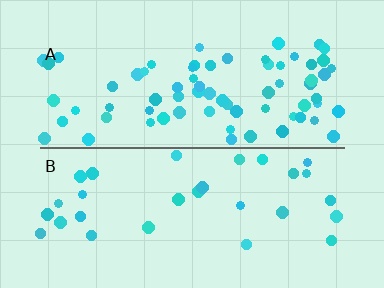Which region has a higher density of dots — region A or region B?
A (the top).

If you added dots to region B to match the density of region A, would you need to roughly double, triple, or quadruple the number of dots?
Approximately double.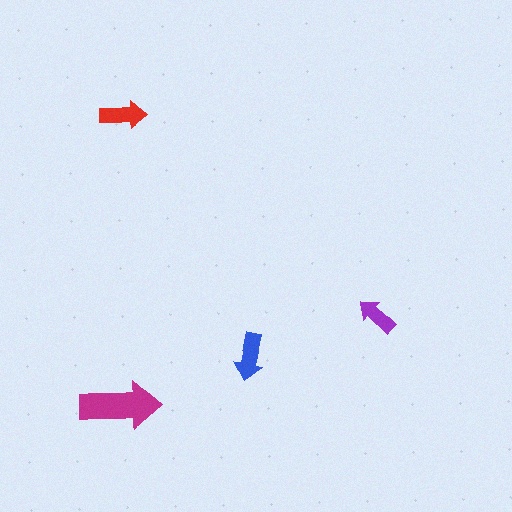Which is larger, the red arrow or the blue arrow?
The blue one.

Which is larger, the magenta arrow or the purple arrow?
The magenta one.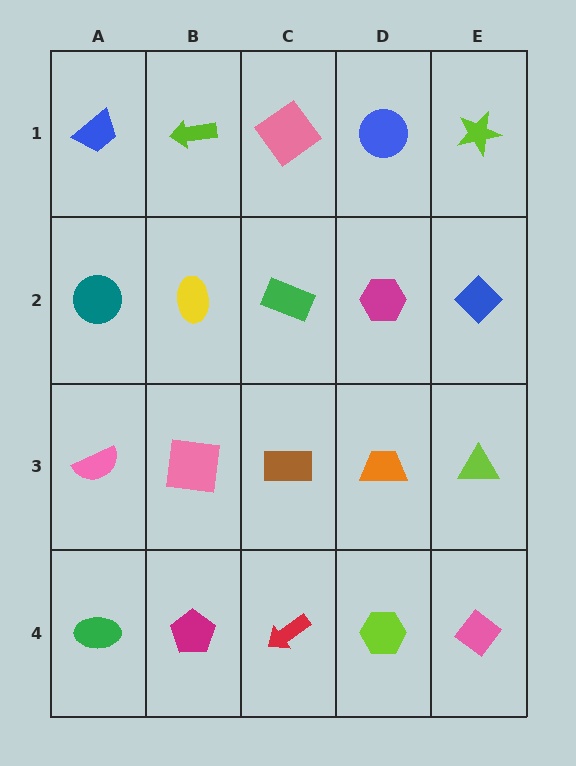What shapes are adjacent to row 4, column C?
A brown rectangle (row 3, column C), a magenta pentagon (row 4, column B), a lime hexagon (row 4, column D).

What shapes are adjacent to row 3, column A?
A teal circle (row 2, column A), a green ellipse (row 4, column A), a pink square (row 3, column B).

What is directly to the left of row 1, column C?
A lime arrow.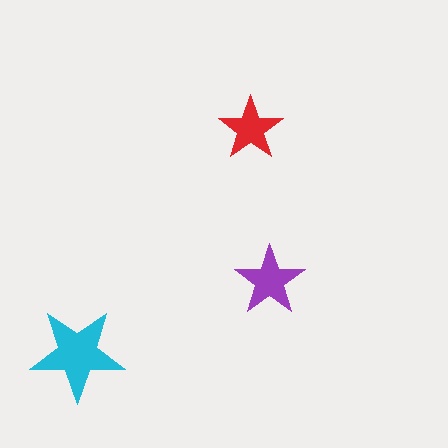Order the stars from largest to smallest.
the cyan one, the purple one, the red one.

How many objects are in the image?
There are 3 objects in the image.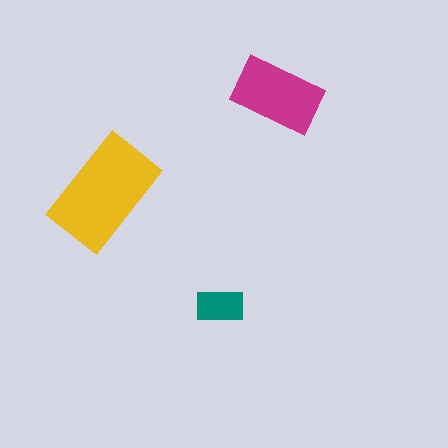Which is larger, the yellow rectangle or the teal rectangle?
The yellow one.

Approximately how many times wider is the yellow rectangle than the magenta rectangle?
About 1.5 times wider.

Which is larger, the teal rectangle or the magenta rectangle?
The magenta one.